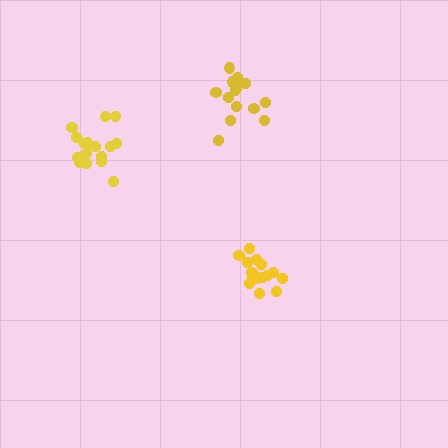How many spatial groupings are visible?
There are 3 spatial groupings.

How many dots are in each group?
Group 1: 15 dots, Group 2: 17 dots, Group 3: 15 dots (47 total).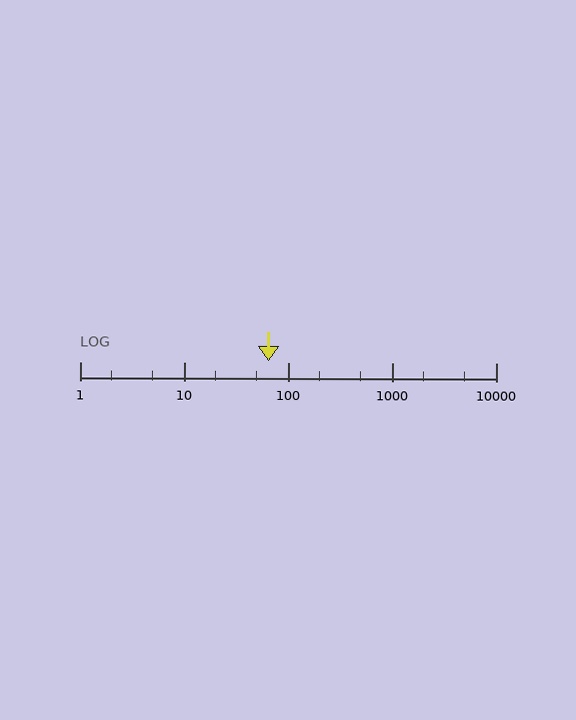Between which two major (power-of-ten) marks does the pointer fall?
The pointer is between 10 and 100.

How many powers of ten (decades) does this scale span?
The scale spans 4 decades, from 1 to 10000.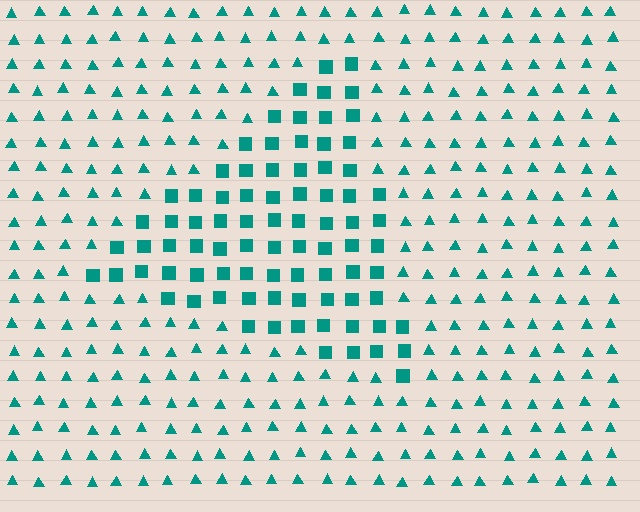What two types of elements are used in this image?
The image uses squares inside the triangle region and triangles outside it.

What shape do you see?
I see a triangle.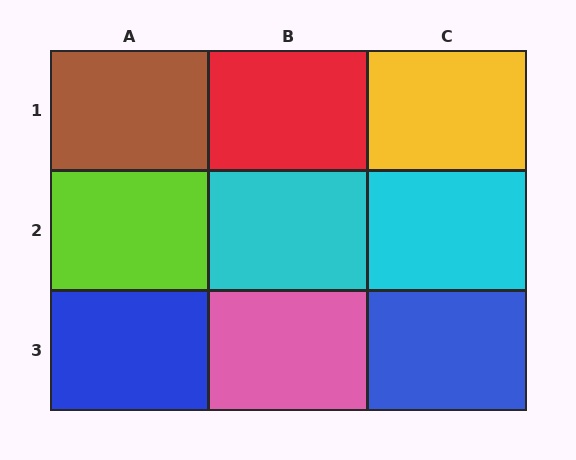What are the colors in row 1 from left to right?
Brown, red, yellow.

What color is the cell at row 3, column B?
Pink.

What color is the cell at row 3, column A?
Blue.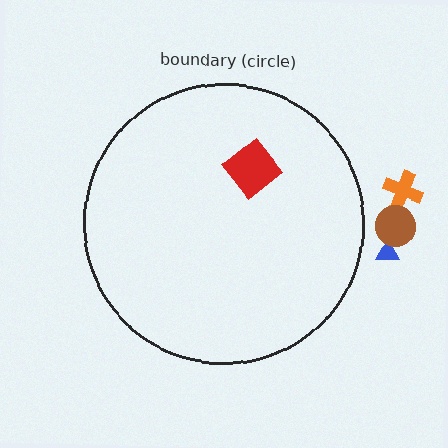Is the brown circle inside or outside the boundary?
Outside.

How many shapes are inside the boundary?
1 inside, 3 outside.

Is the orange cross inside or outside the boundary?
Outside.